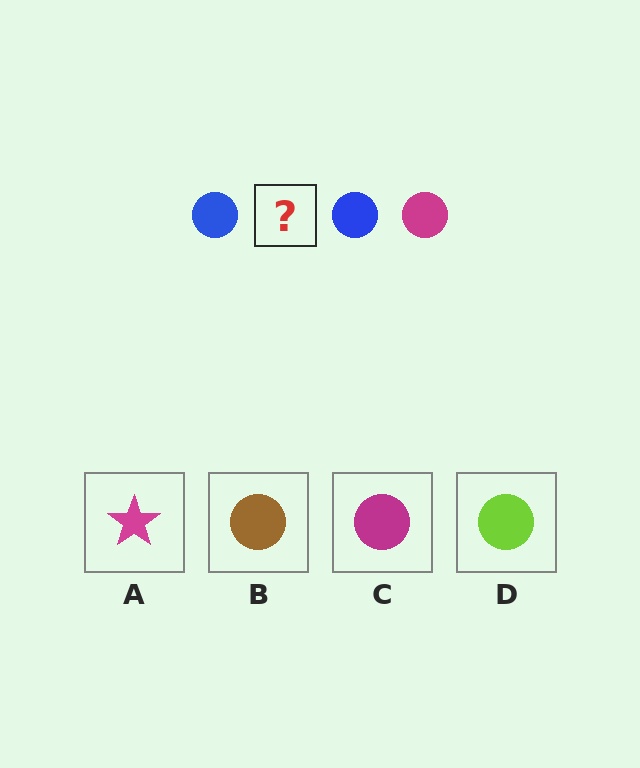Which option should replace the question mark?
Option C.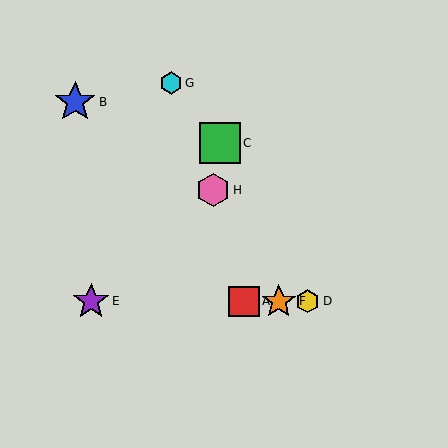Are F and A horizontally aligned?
Yes, both are at y≈301.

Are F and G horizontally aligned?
No, F is at y≈301 and G is at y≈83.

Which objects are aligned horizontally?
Objects A, D, E, F are aligned horizontally.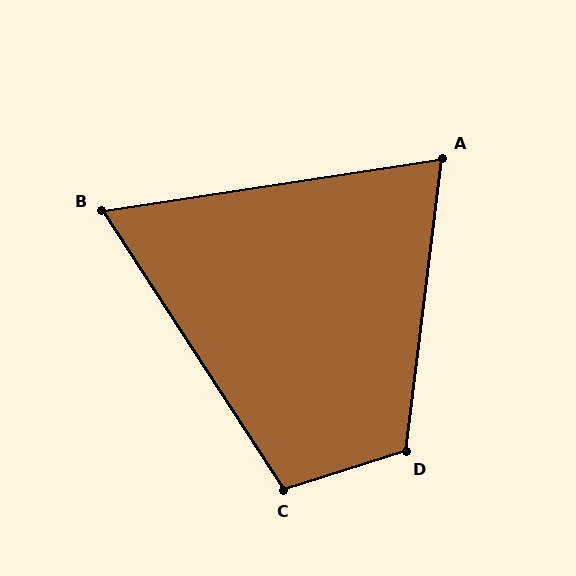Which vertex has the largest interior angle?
D, at approximately 114 degrees.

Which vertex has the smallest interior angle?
B, at approximately 66 degrees.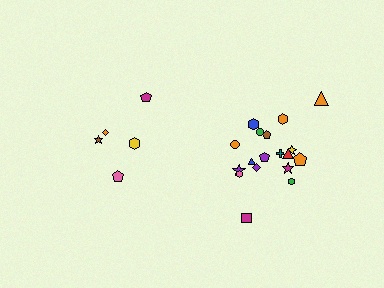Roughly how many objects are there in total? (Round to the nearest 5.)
Roughly 25 objects in total.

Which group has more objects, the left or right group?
The right group.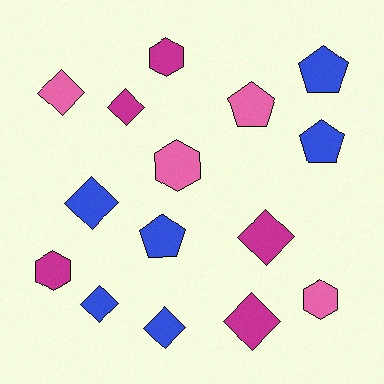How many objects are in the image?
There are 15 objects.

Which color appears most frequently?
Blue, with 6 objects.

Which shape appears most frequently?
Diamond, with 7 objects.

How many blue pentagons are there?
There are 3 blue pentagons.